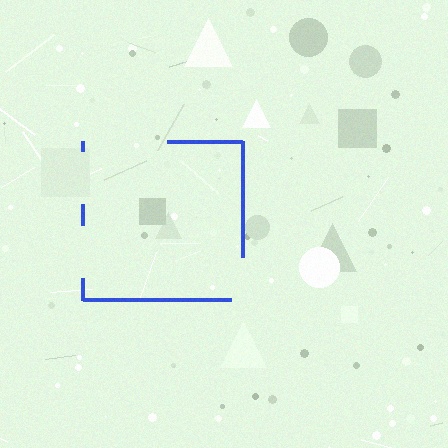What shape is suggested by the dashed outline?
The dashed outline suggests a square.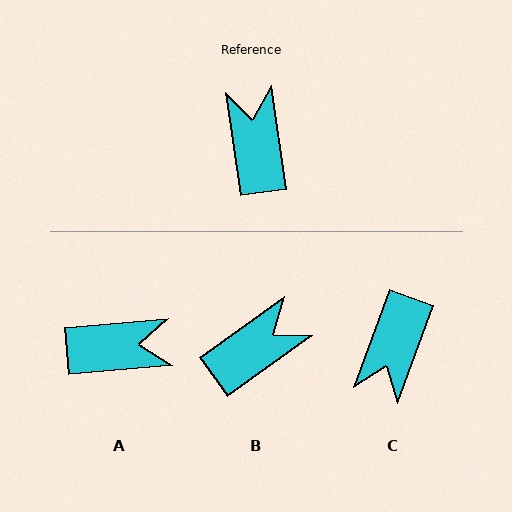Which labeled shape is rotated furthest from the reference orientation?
C, about 151 degrees away.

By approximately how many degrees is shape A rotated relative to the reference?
Approximately 93 degrees clockwise.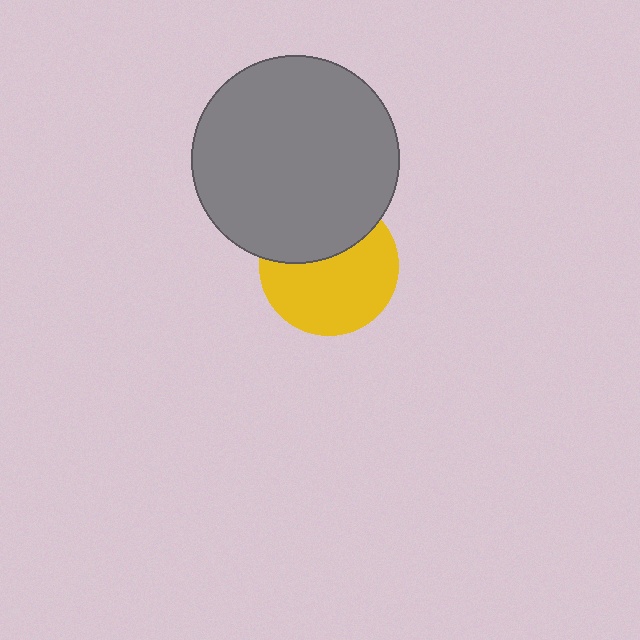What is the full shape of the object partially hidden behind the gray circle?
The partially hidden object is a yellow circle.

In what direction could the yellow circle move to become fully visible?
The yellow circle could move down. That would shift it out from behind the gray circle entirely.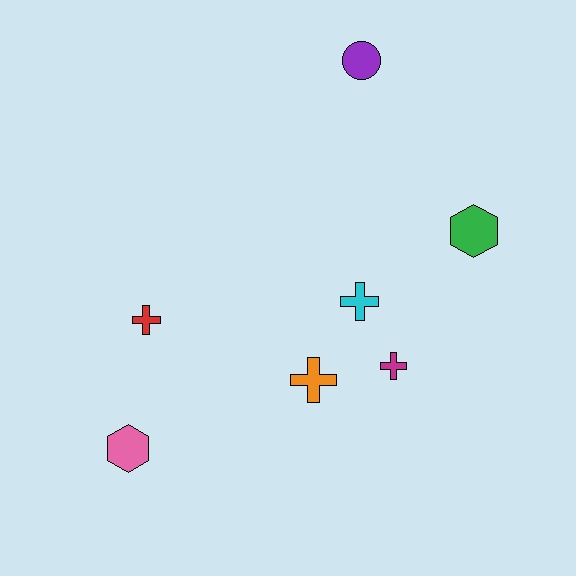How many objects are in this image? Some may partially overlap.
There are 7 objects.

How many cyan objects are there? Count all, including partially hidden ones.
There is 1 cyan object.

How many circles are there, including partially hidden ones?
There is 1 circle.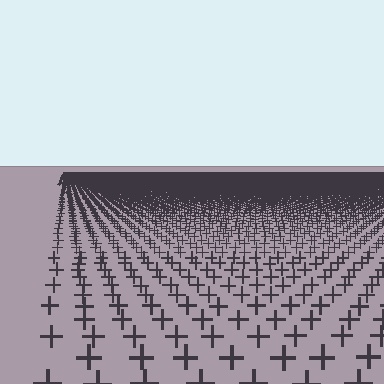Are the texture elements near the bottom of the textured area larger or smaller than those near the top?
Larger. Near the bottom, elements are closer to the viewer and appear at a bigger on-screen size.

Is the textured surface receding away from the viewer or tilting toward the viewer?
The surface is receding away from the viewer. Texture elements get smaller and denser toward the top.